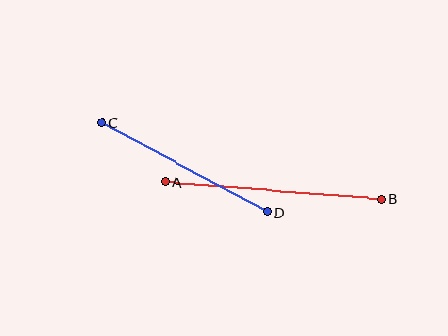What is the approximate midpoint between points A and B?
The midpoint is at approximately (273, 190) pixels.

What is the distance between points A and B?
The distance is approximately 216 pixels.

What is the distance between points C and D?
The distance is approximately 188 pixels.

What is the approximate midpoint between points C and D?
The midpoint is at approximately (184, 167) pixels.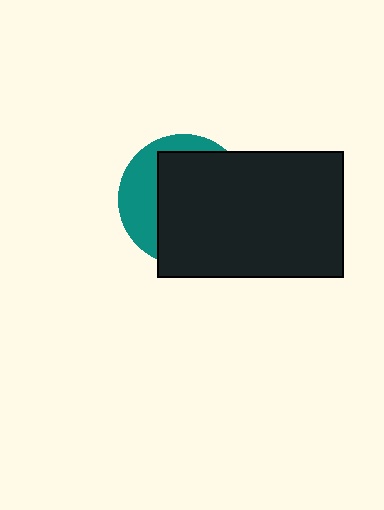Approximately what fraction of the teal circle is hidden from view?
Roughly 68% of the teal circle is hidden behind the black rectangle.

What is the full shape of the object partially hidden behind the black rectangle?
The partially hidden object is a teal circle.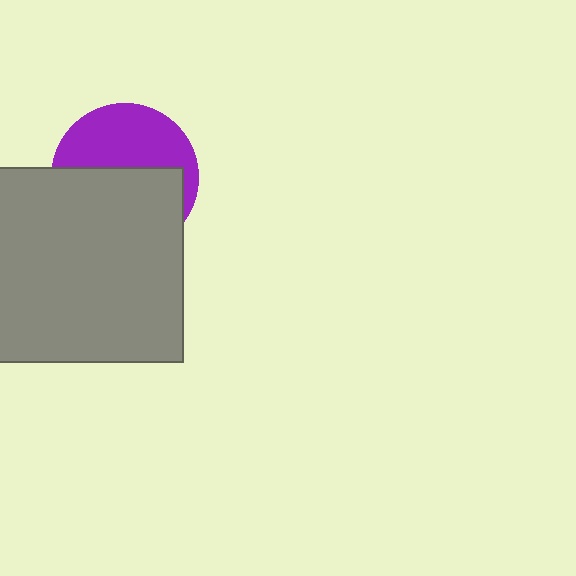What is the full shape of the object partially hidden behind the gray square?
The partially hidden object is a purple circle.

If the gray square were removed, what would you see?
You would see the complete purple circle.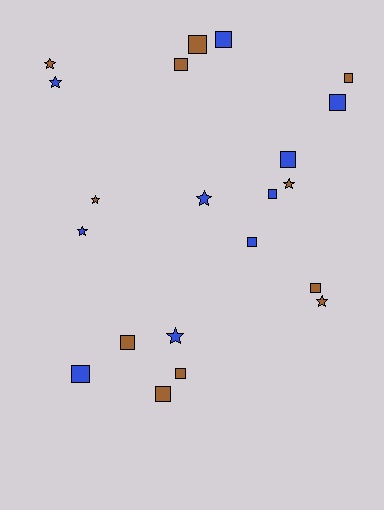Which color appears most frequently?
Brown, with 11 objects.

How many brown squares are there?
There are 7 brown squares.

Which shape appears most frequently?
Square, with 13 objects.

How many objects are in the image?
There are 21 objects.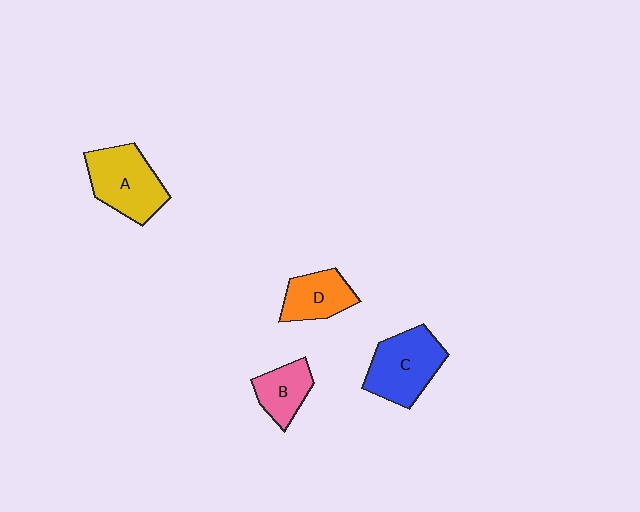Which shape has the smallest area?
Shape B (pink).